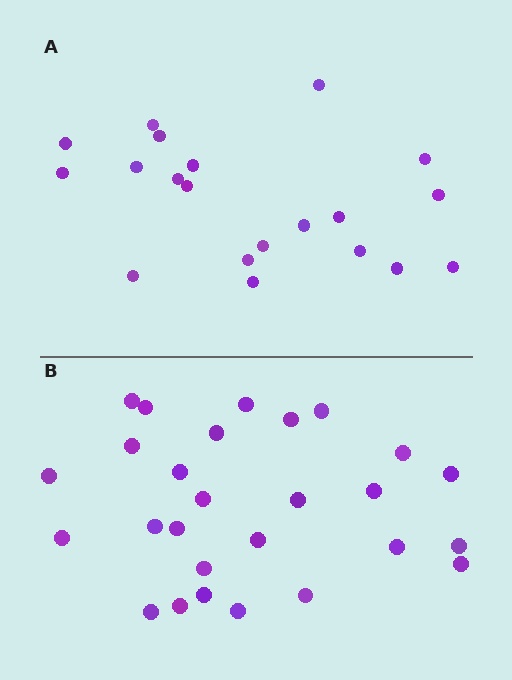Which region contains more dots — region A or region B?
Region B (the bottom region) has more dots.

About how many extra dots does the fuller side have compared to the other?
Region B has roughly 8 or so more dots than region A.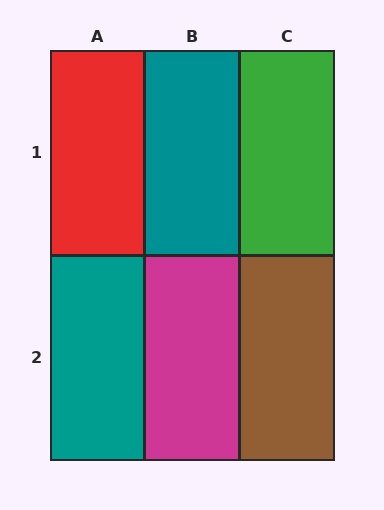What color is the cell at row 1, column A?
Red.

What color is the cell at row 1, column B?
Teal.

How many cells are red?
1 cell is red.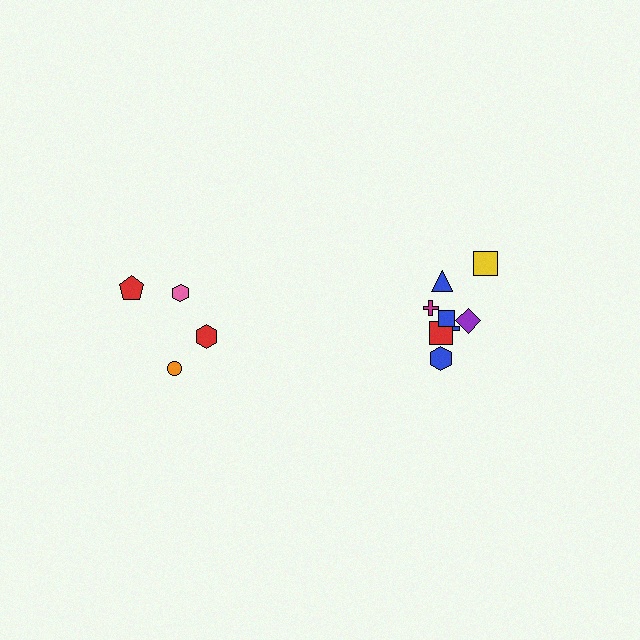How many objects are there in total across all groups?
There are 12 objects.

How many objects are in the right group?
There are 8 objects.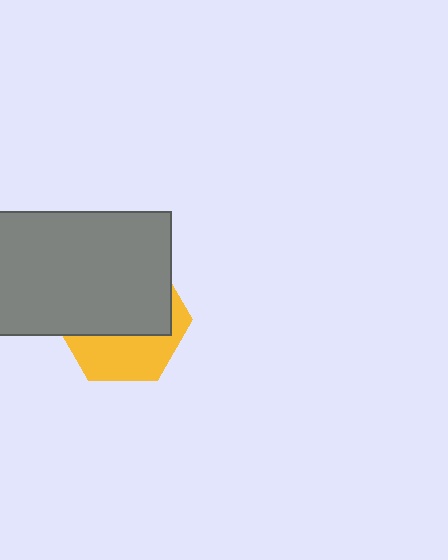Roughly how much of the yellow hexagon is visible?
A small part of it is visible (roughly 39%).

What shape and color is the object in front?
The object in front is a gray rectangle.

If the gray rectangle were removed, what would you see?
You would see the complete yellow hexagon.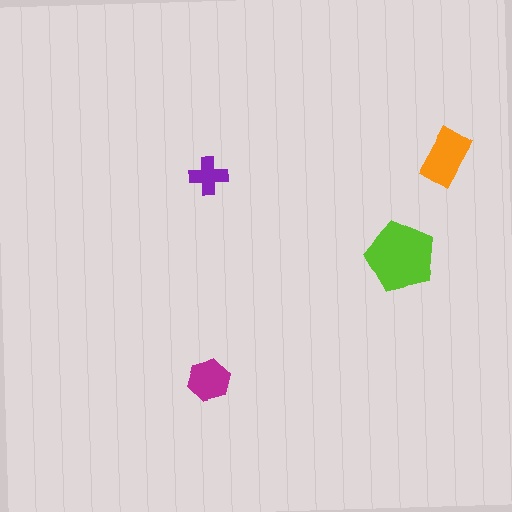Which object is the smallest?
The purple cross.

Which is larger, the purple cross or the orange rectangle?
The orange rectangle.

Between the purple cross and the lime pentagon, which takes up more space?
The lime pentagon.